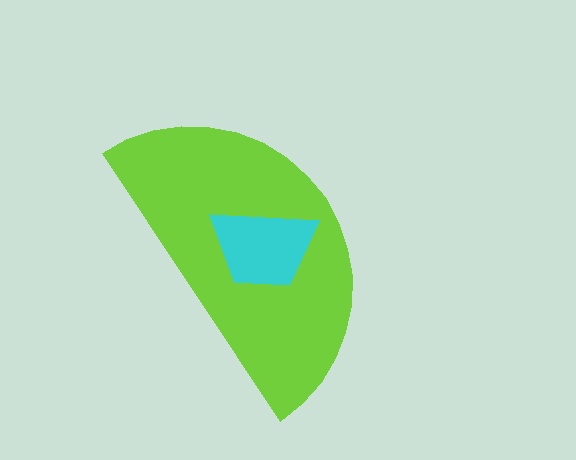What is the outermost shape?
The lime semicircle.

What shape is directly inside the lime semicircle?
The cyan trapezoid.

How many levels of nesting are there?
2.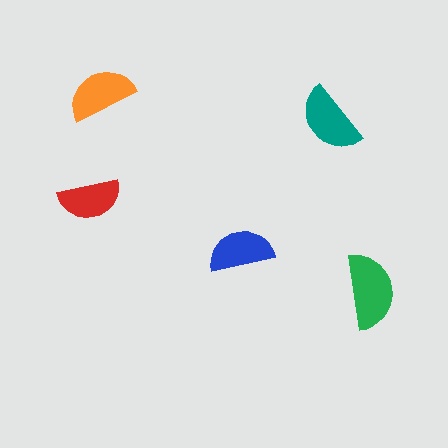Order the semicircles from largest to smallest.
the green one, the teal one, the orange one, the blue one, the red one.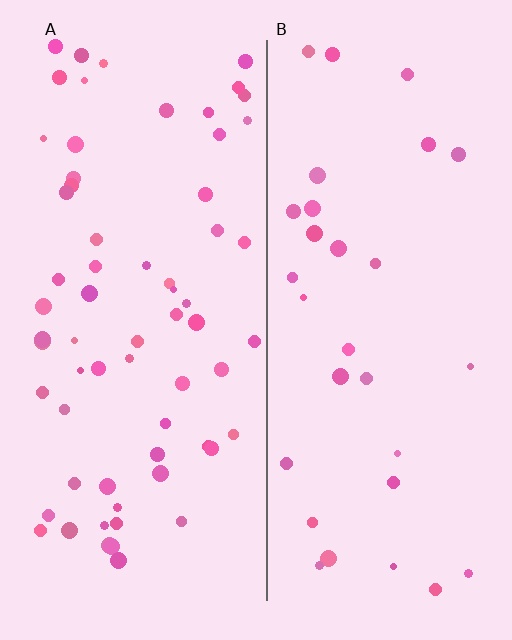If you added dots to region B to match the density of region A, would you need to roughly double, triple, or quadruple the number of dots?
Approximately double.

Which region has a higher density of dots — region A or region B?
A (the left).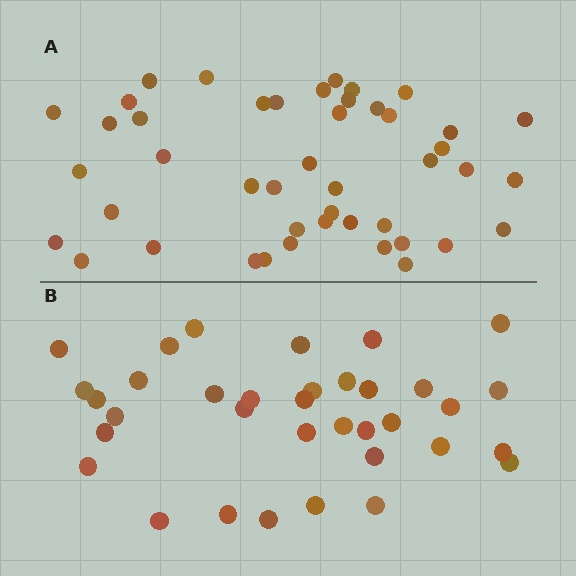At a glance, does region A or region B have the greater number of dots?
Region A (the top region) has more dots.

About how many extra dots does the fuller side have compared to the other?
Region A has roughly 10 or so more dots than region B.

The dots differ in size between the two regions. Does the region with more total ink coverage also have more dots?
No. Region B has more total ink coverage because its dots are larger, but region A actually contains more individual dots. Total area can be misleading — the number of items is what matters here.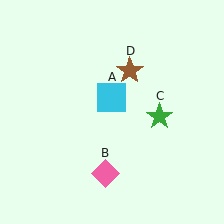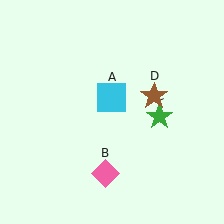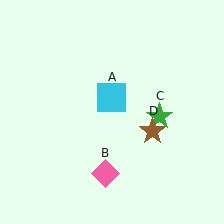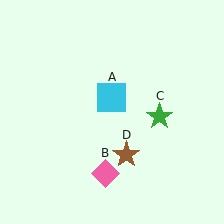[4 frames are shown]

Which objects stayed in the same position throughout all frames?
Cyan square (object A) and pink diamond (object B) and green star (object C) remained stationary.